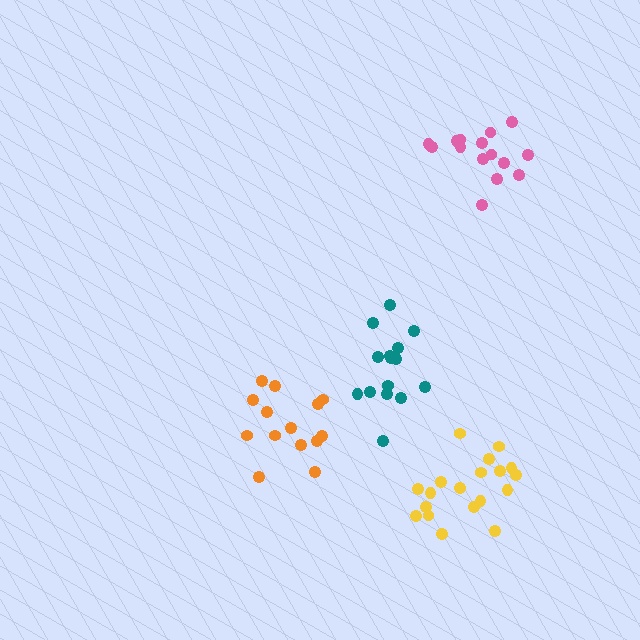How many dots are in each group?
Group 1: 14 dots, Group 2: 16 dots, Group 3: 15 dots, Group 4: 19 dots (64 total).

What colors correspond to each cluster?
The clusters are colored: orange, pink, teal, yellow.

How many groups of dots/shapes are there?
There are 4 groups.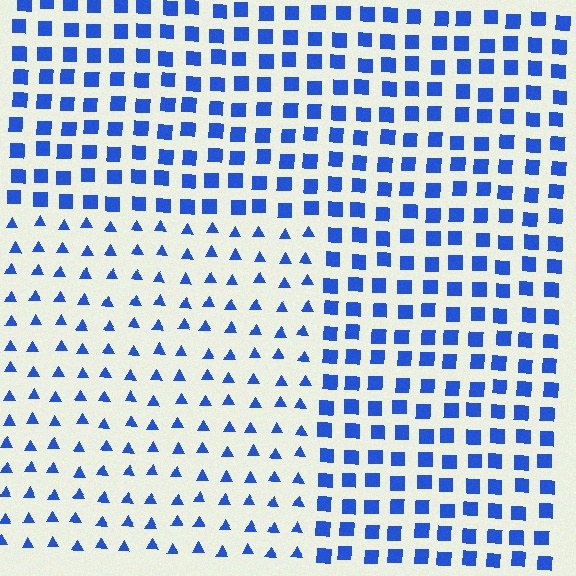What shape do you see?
I see a rectangle.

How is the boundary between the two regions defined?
The boundary is defined by a change in element shape: triangles inside vs. squares outside. All elements share the same color and spacing.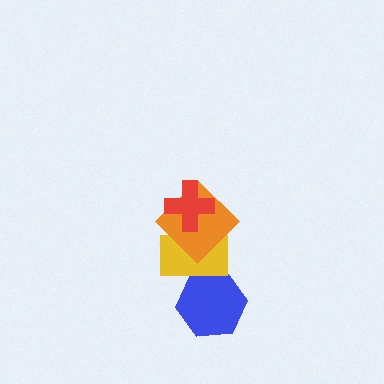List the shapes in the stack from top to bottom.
From top to bottom: the red cross, the orange diamond, the yellow rectangle, the blue hexagon.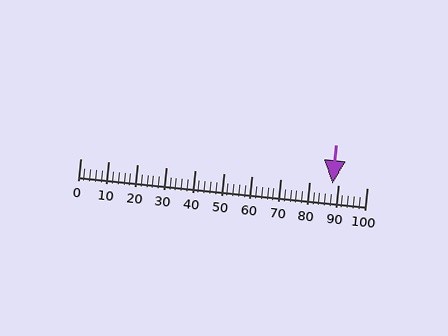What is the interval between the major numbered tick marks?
The major tick marks are spaced 10 units apart.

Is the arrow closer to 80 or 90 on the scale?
The arrow is closer to 90.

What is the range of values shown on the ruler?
The ruler shows values from 0 to 100.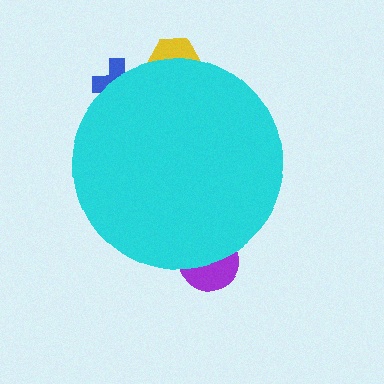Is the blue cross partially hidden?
Yes, the blue cross is partially hidden behind the cyan circle.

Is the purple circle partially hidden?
Yes, the purple circle is partially hidden behind the cyan circle.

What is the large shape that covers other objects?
A cyan circle.